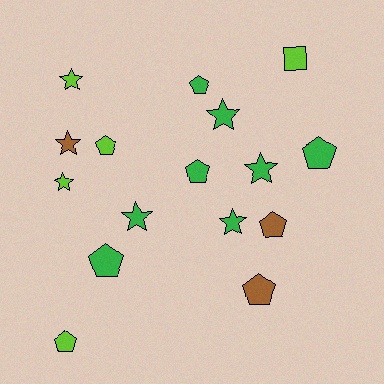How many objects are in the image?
There are 16 objects.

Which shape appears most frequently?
Pentagon, with 8 objects.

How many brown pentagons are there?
There are 2 brown pentagons.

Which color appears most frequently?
Green, with 8 objects.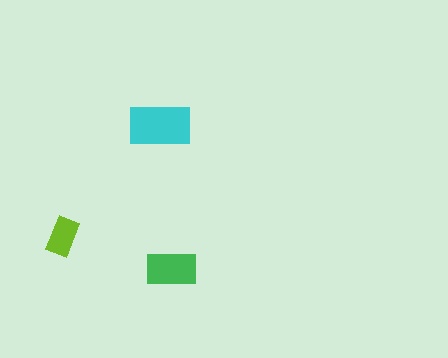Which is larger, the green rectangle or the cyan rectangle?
The cyan one.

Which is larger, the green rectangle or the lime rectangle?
The green one.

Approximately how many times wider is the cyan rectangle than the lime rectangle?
About 1.5 times wider.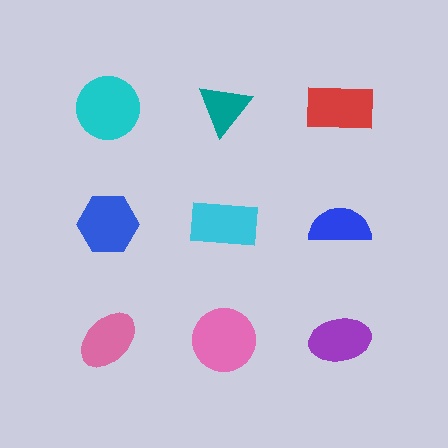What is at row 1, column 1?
A cyan circle.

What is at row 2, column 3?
A blue semicircle.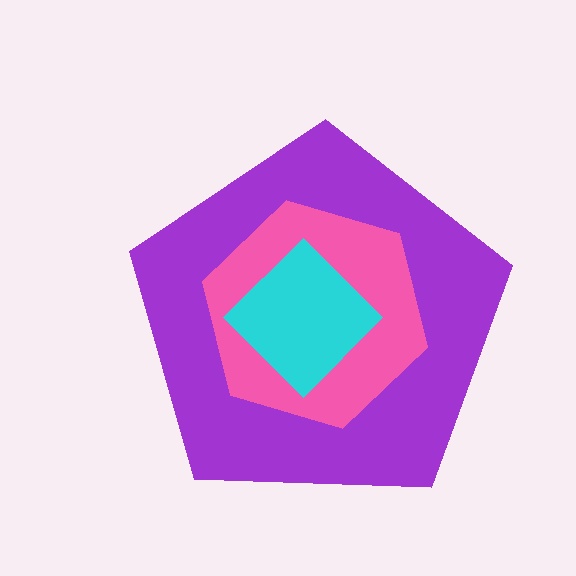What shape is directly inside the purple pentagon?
The pink hexagon.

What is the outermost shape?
The purple pentagon.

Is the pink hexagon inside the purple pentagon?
Yes.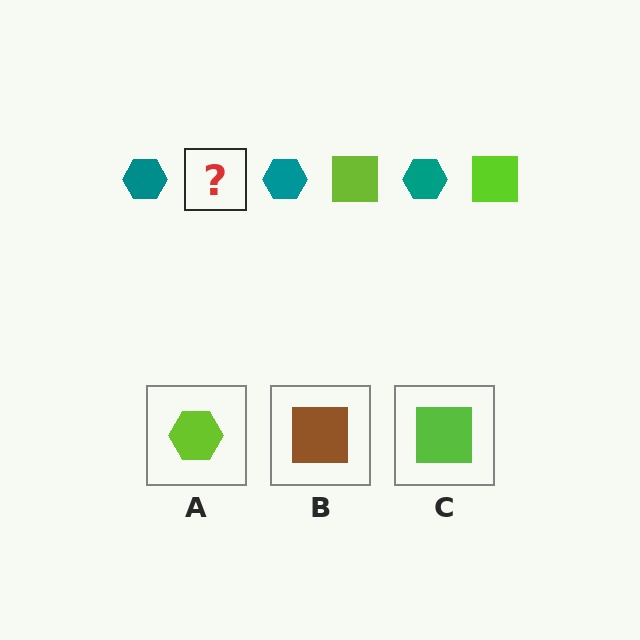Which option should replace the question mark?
Option C.